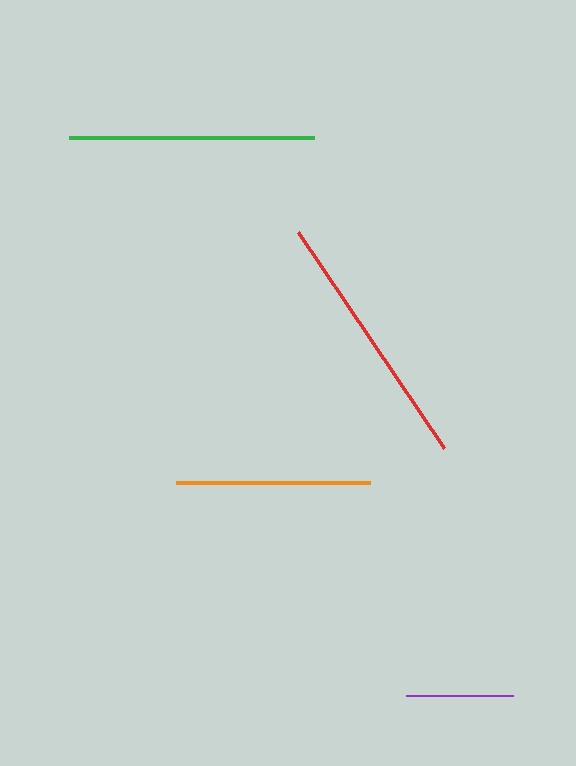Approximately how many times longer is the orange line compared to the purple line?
The orange line is approximately 1.8 times the length of the purple line.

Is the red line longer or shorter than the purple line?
The red line is longer than the purple line.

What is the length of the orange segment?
The orange segment is approximately 194 pixels long.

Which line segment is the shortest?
The purple line is the shortest at approximately 108 pixels.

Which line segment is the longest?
The red line is the longest at approximately 261 pixels.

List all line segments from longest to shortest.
From longest to shortest: red, green, orange, purple.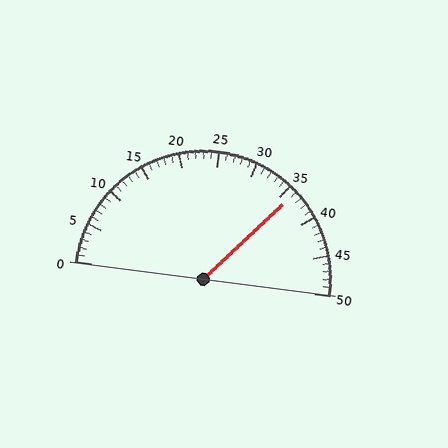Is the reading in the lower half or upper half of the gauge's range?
The reading is in the upper half of the range (0 to 50).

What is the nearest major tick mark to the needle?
The nearest major tick mark is 35.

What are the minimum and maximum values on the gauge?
The gauge ranges from 0 to 50.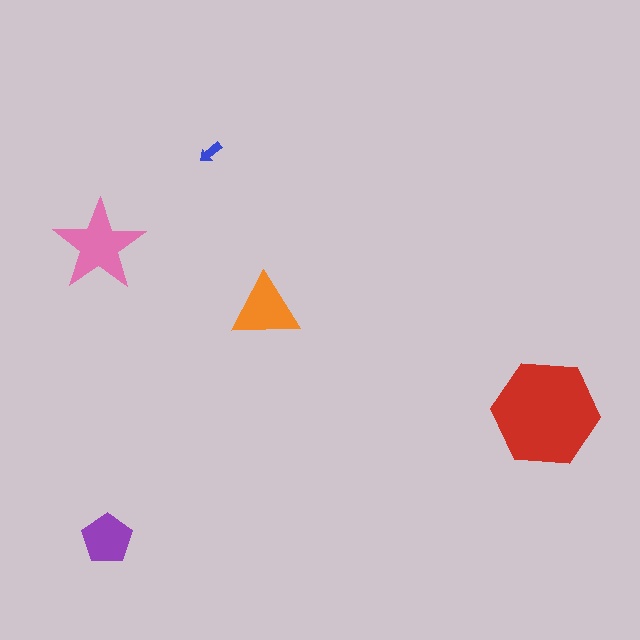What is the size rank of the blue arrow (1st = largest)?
5th.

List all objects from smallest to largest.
The blue arrow, the purple pentagon, the orange triangle, the pink star, the red hexagon.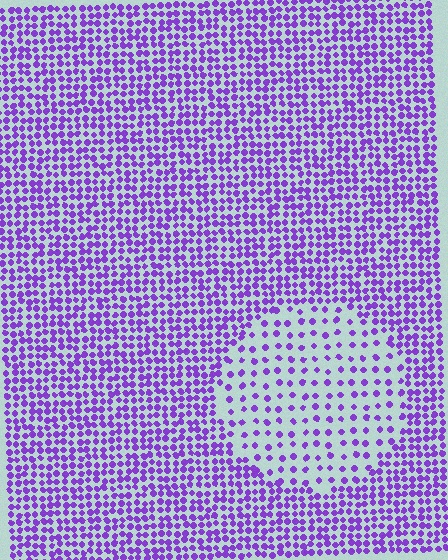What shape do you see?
I see a circle.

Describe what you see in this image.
The image contains small purple elements arranged at two different densities. A circle-shaped region is visible where the elements are less densely packed than the surrounding area.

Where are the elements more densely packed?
The elements are more densely packed outside the circle boundary.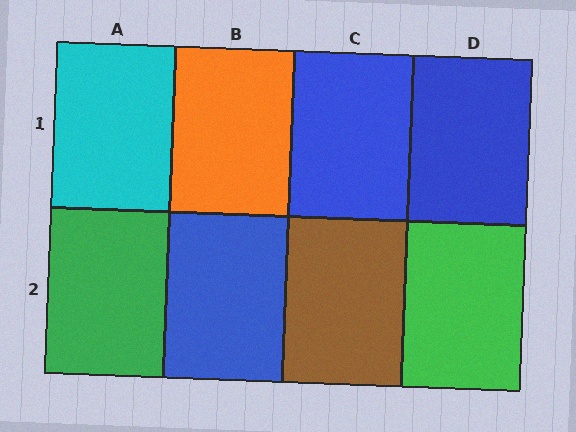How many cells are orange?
1 cell is orange.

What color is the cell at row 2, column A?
Green.